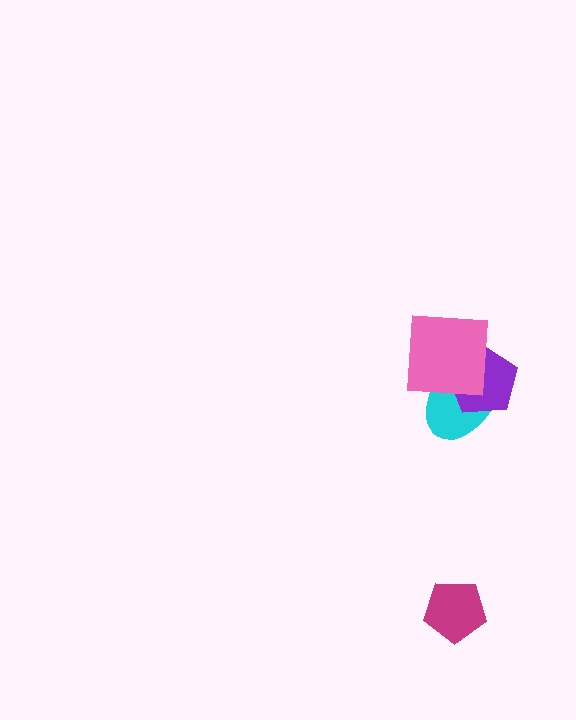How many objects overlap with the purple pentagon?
2 objects overlap with the purple pentagon.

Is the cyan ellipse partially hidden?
Yes, it is partially covered by another shape.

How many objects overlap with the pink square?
2 objects overlap with the pink square.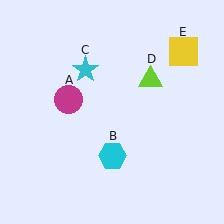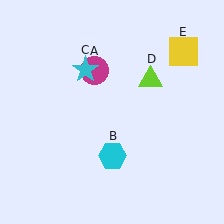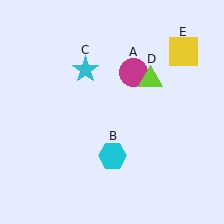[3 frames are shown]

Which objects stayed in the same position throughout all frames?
Cyan hexagon (object B) and cyan star (object C) and lime triangle (object D) and yellow square (object E) remained stationary.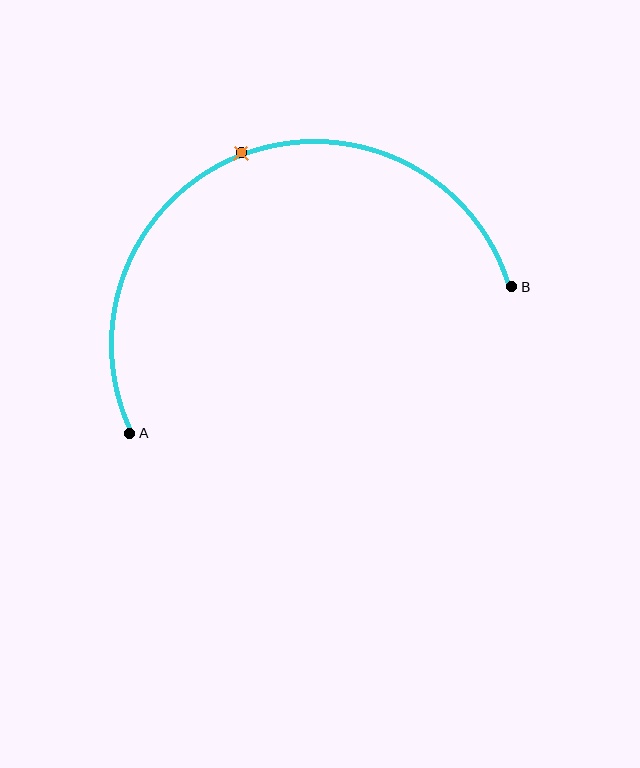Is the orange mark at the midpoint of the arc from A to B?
Yes. The orange mark lies on the arc at equal arc-length from both A and B — it is the arc midpoint.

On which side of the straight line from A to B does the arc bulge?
The arc bulges above the straight line connecting A and B.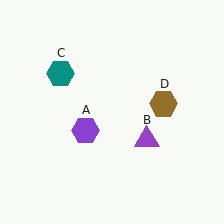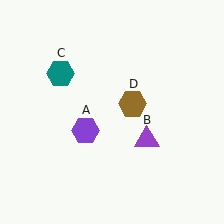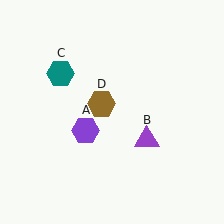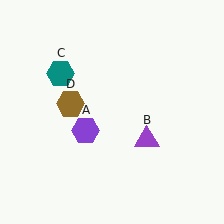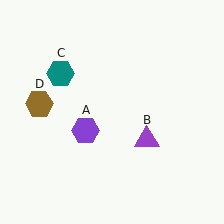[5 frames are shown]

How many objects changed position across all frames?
1 object changed position: brown hexagon (object D).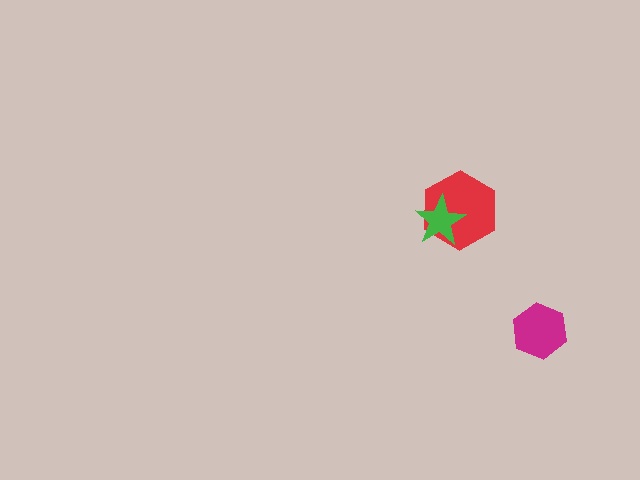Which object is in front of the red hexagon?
The green star is in front of the red hexagon.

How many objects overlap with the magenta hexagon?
0 objects overlap with the magenta hexagon.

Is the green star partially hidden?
No, no other shape covers it.